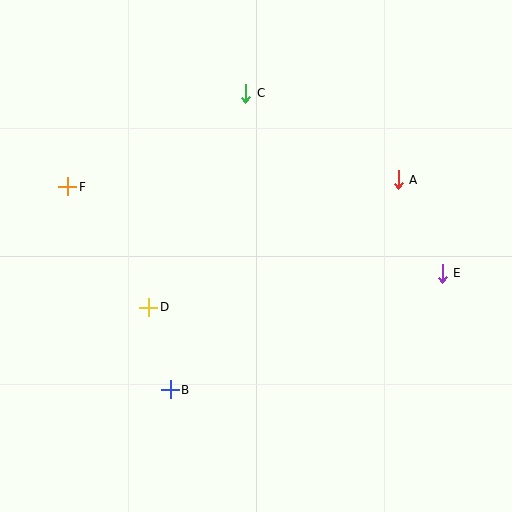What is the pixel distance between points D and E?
The distance between D and E is 296 pixels.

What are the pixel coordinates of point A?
Point A is at (398, 180).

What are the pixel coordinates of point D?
Point D is at (149, 307).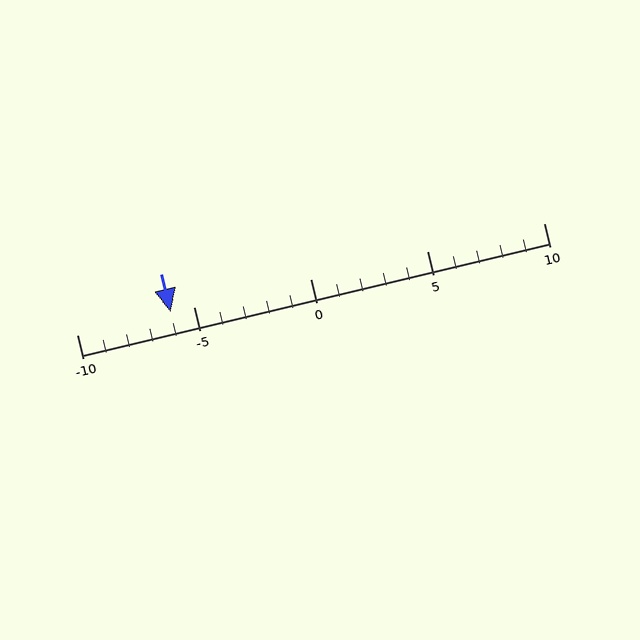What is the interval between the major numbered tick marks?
The major tick marks are spaced 5 units apart.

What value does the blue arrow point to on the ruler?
The blue arrow points to approximately -6.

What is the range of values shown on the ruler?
The ruler shows values from -10 to 10.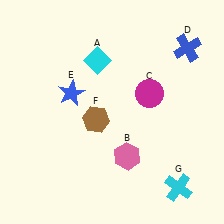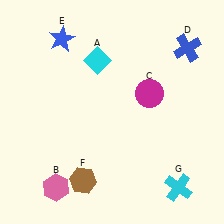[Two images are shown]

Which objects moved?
The objects that moved are: the pink hexagon (B), the blue star (E), the brown hexagon (F).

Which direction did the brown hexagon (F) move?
The brown hexagon (F) moved down.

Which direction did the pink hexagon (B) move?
The pink hexagon (B) moved left.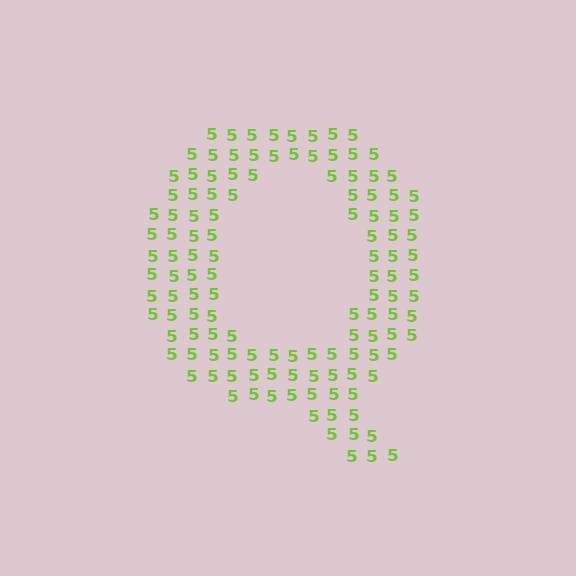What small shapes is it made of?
It is made of small digit 5's.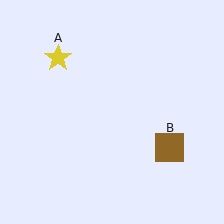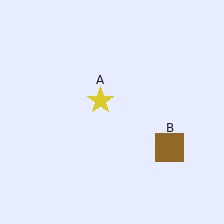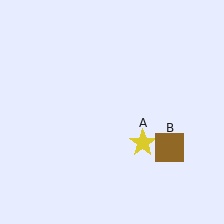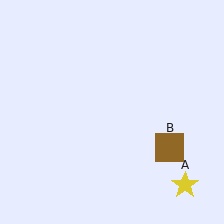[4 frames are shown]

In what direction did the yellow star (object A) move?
The yellow star (object A) moved down and to the right.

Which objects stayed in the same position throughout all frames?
Brown square (object B) remained stationary.